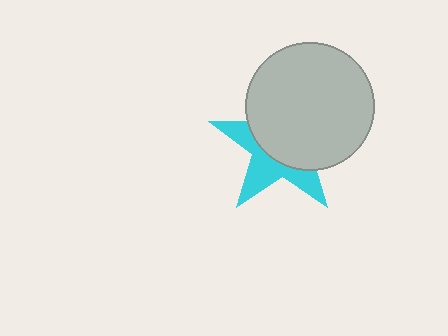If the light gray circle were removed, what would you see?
You would see the complete cyan star.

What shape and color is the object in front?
The object in front is a light gray circle.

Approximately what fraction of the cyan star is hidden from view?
Roughly 60% of the cyan star is hidden behind the light gray circle.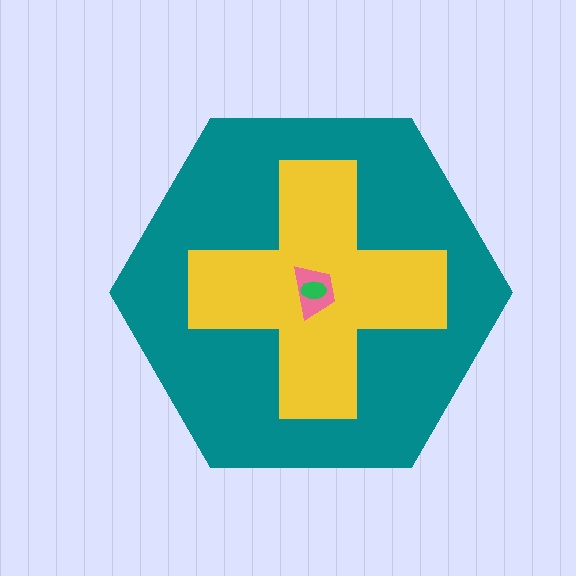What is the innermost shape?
The green ellipse.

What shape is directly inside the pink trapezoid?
The green ellipse.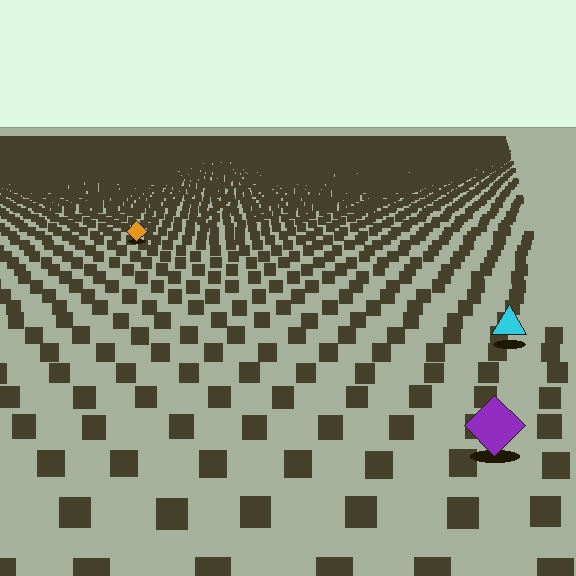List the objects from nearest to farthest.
From nearest to farthest: the purple diamond, the cyan triangle, the orange diamond.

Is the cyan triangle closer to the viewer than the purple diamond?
No. The purple diamond is closer — you can tell from the texture gradient: the ground texture is coarser near it.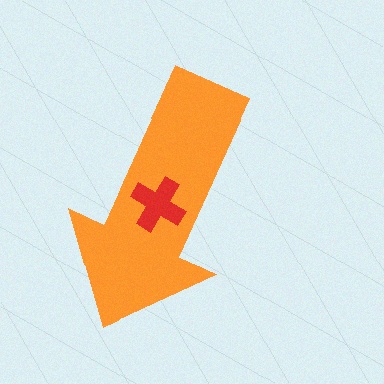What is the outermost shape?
The orange arrow.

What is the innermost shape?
The red cross.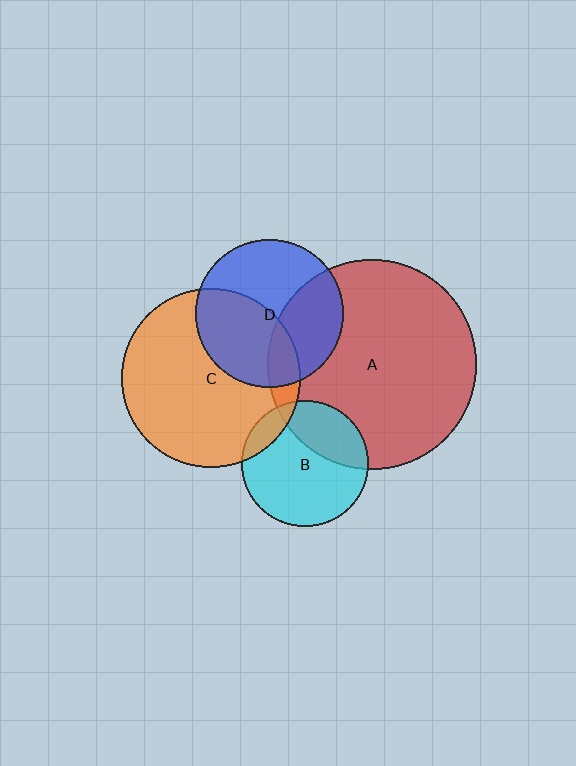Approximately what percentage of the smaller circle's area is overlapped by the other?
Approximately 30%.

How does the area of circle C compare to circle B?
Approximately 2.0 times.